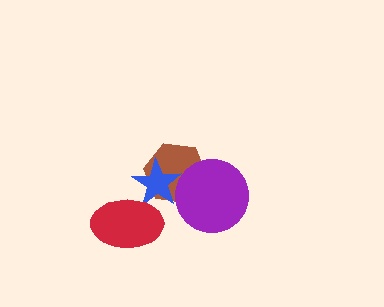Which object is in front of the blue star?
The red ellipse is in front of the blue star.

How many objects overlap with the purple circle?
1 object overlaps with the purple circle.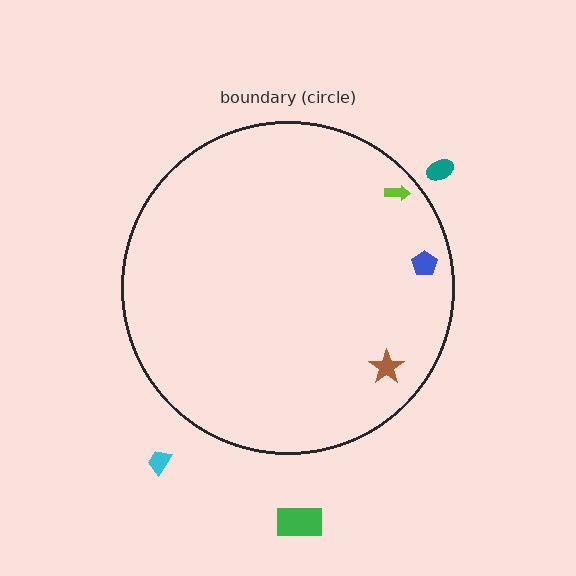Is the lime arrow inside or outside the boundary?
Inside.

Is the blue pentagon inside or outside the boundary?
Inside.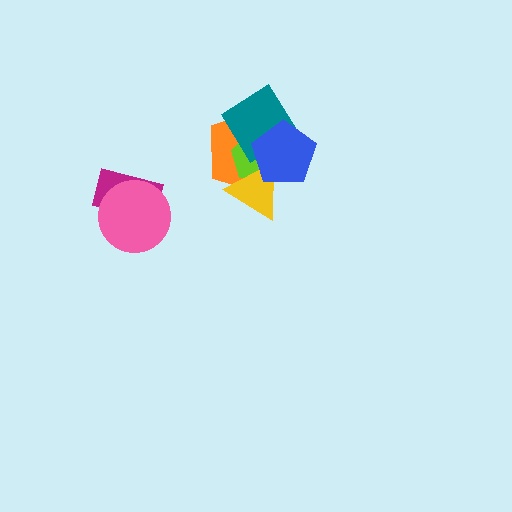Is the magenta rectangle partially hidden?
Yes, it is partially covered by another shape.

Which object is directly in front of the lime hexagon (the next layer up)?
The yellow triangle is directly in front of the lime hexagon.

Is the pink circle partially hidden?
No, no other shape covers it.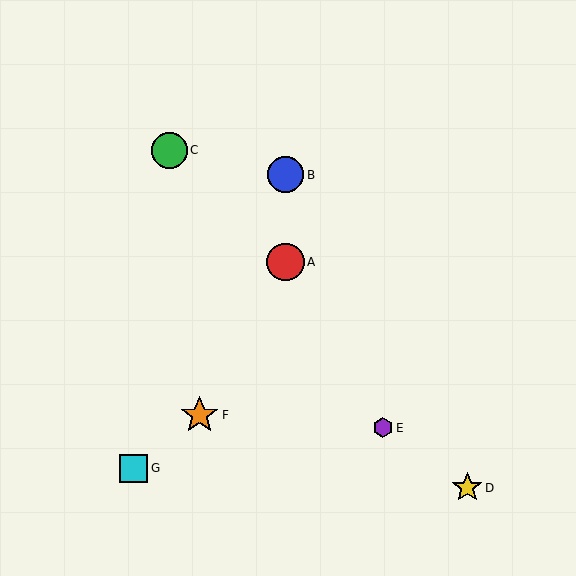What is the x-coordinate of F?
Object F is at x≈199.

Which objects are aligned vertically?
Objects A, B are aligned vertically.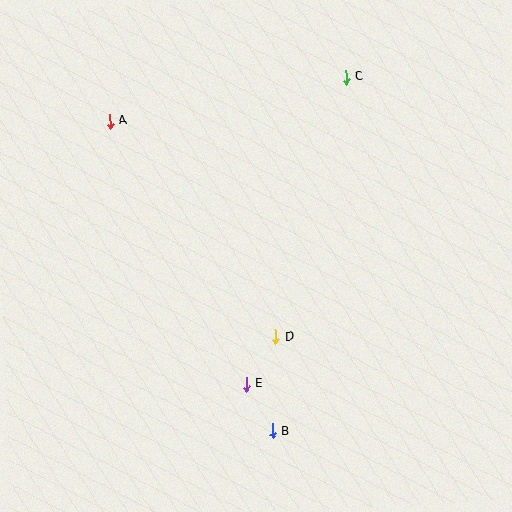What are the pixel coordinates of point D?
Point D is at (275, 337).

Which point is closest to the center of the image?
Point D at (275, 337) is closest to the center.